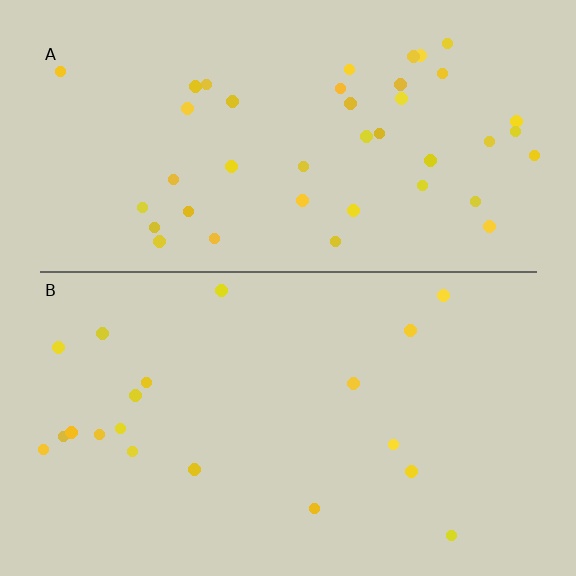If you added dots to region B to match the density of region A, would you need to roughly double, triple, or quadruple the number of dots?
Approximately double.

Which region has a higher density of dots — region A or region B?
A (the top).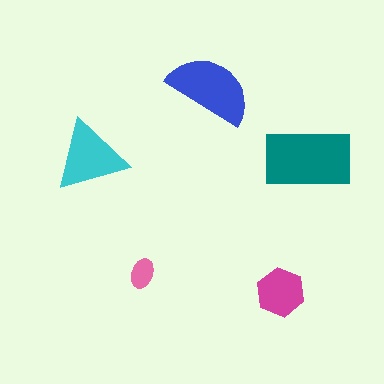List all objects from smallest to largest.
The pink ellipse, the magenta hexagon, the cyan triangle, the blue semicircle, the teal rectangle.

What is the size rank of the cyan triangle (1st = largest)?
3rd.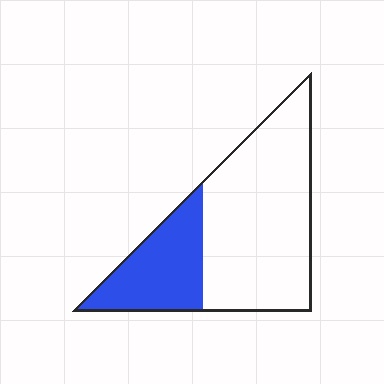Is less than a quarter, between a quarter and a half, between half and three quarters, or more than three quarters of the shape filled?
Between a quarter and a half.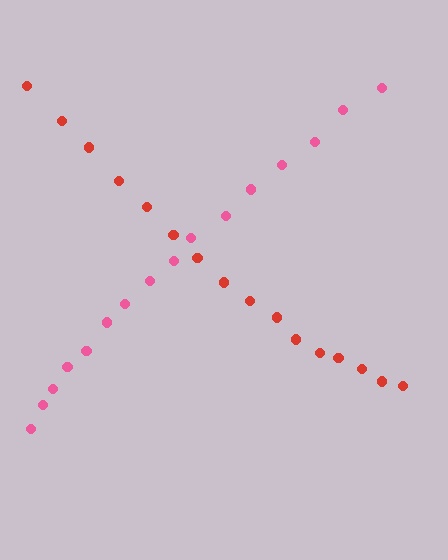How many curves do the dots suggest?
There are 2 distinct paths.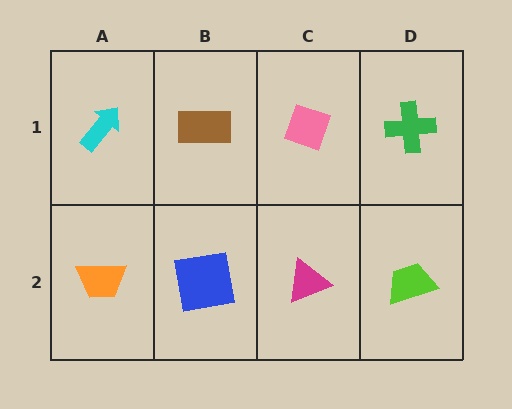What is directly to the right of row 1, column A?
A brown rectangle.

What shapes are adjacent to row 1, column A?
An orange trapezoid (row 2, column A), a brown rectangle (row 1, column B).